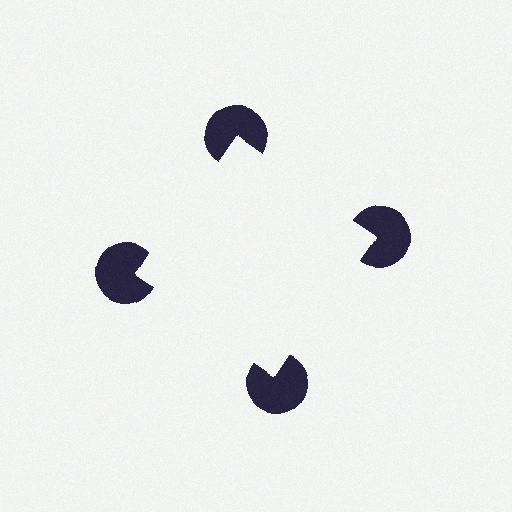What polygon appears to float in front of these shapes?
An illusory square — its edges are inferred from the aligned wedge cuts in the pac-man discs, not physically drawn.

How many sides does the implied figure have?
4 sides.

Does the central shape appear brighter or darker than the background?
It typically appears slightly brighter than the background, even though no actual brightness change is drawn.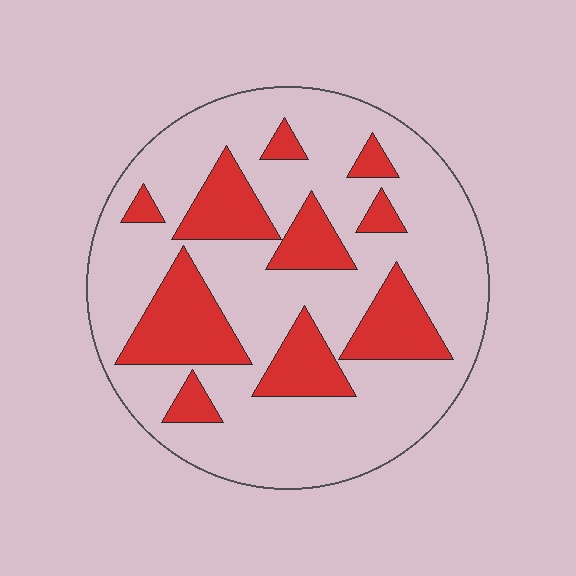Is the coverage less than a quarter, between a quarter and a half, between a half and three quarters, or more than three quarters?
Between a quarter and a half.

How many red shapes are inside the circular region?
10.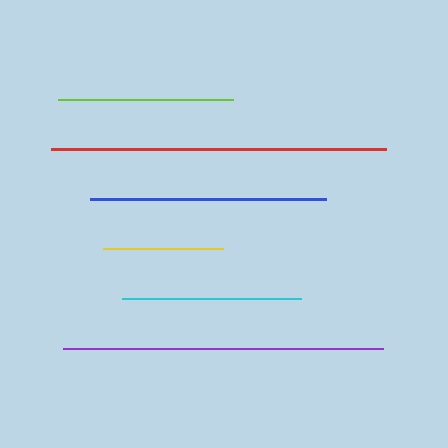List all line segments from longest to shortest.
From longest to shortest: red, purple, blue, cyan, lime, yellow.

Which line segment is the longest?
The red line is the longest at approximately 336 pixels.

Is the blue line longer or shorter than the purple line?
The purple line is longer than the blue line.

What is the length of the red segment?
The red segment is approximately 336 pixels long.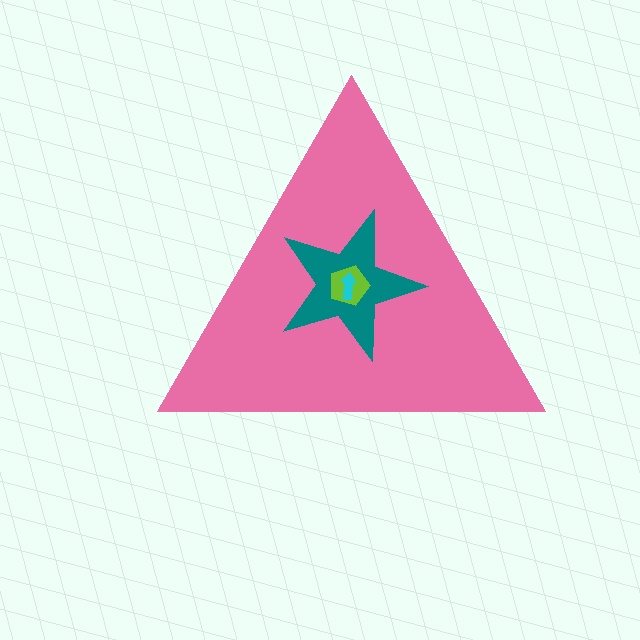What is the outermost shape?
The pink triangle.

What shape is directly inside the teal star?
The lime pentagon.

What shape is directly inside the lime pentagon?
The cyan arrow.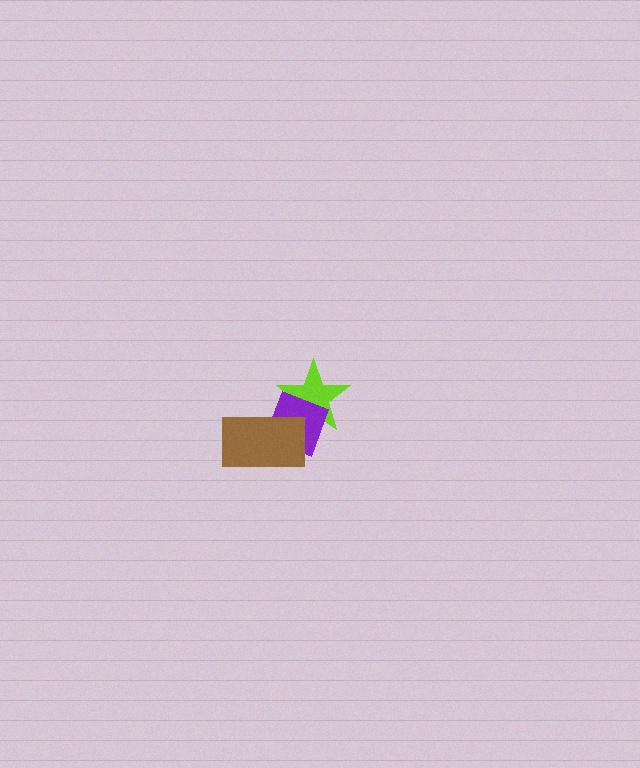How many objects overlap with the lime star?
2 objects overlap with the lime star.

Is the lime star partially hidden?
Yes, it is partially covered by another shape.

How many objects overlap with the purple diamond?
2 objects overlap with the purple diamond.